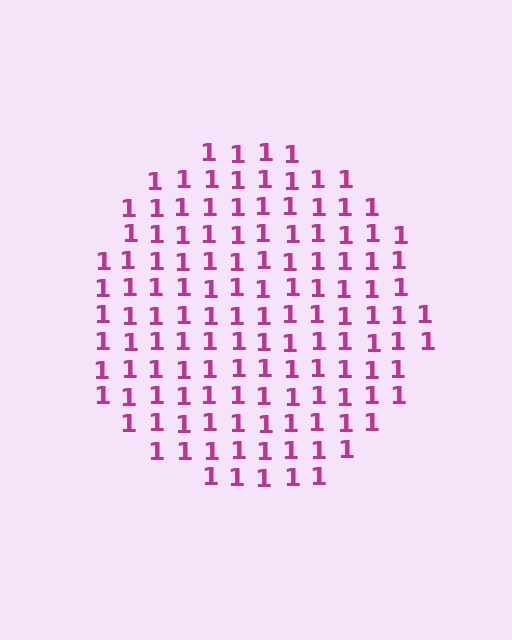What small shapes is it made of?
It is made of small digit 1's.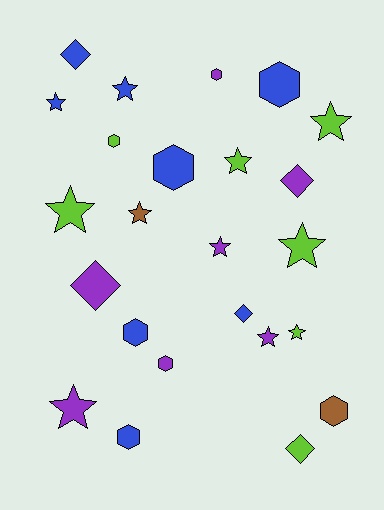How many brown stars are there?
There is 1 brown star.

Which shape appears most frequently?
Star, with 11 objects.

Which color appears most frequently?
Blue, with 8 objects.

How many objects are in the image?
There are 24 objects.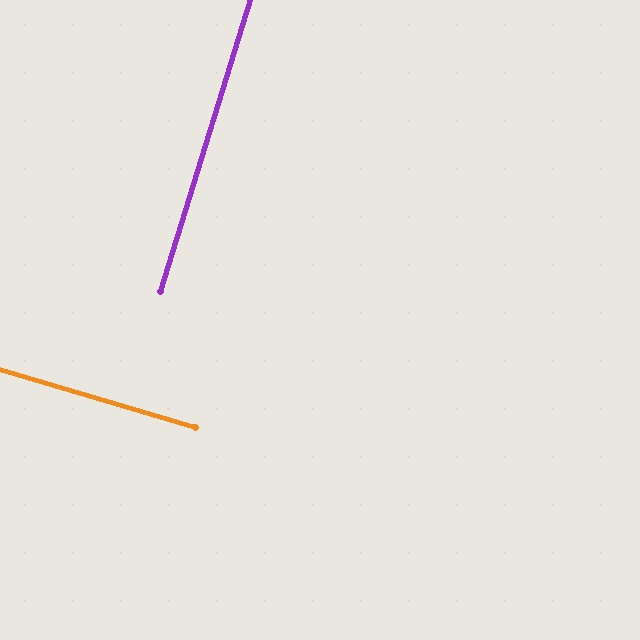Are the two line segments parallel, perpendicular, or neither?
Perpendicular — they meet at approximately 89°.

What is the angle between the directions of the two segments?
Approximately 89 degrees.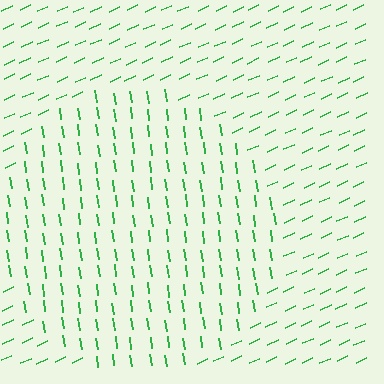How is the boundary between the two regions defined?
The boundary is defined purely by a change in line orientation (approximately 74 degrees difference). All lines are the same color and thickness.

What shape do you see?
I see a circle.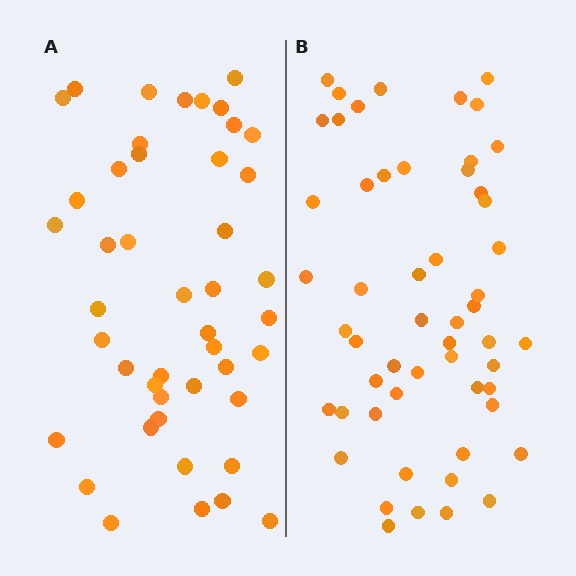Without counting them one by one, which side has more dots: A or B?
Region B (the right region) has more dots.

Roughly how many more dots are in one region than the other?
Region B has roughly 8 or so more dots than region A.